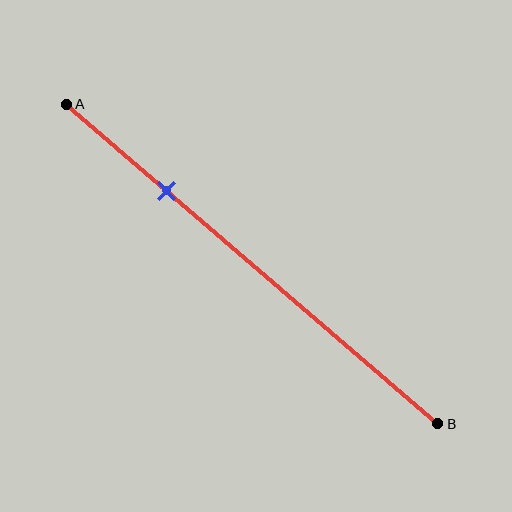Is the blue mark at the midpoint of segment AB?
No, the mark is at about 25% from A, not at the 50% midpoint.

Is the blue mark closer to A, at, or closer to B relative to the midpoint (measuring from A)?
The blue mark is closer to point A than the midpoint of segment AB.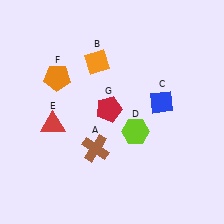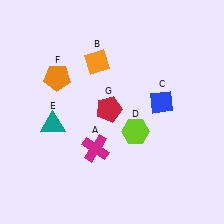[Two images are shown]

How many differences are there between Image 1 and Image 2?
There are 2 differences between the two images.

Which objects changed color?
A changed from brown to magenta. E changed from red to teal.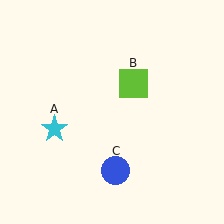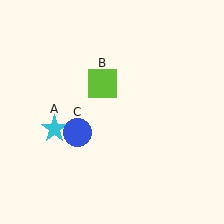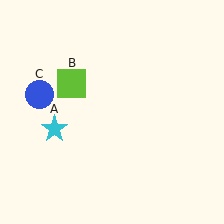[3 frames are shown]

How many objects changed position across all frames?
2 objects changed position: lime square (object B), blue circle (object C).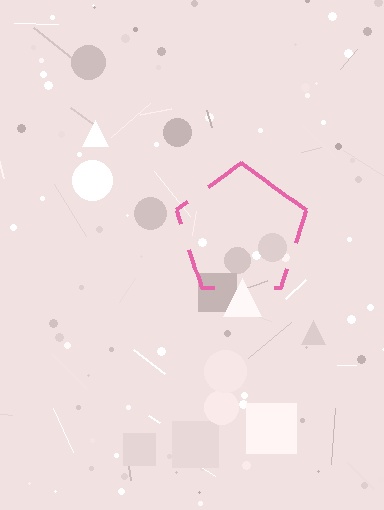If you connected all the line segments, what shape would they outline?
They would outline a pentagon.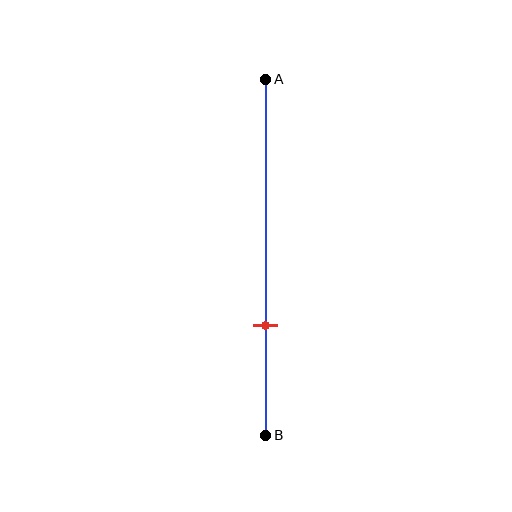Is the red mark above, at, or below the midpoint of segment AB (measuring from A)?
The red mark is below the midpoint of segment AB.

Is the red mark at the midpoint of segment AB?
No, the mark is at about 70% from A, not at the 50% midpoint.